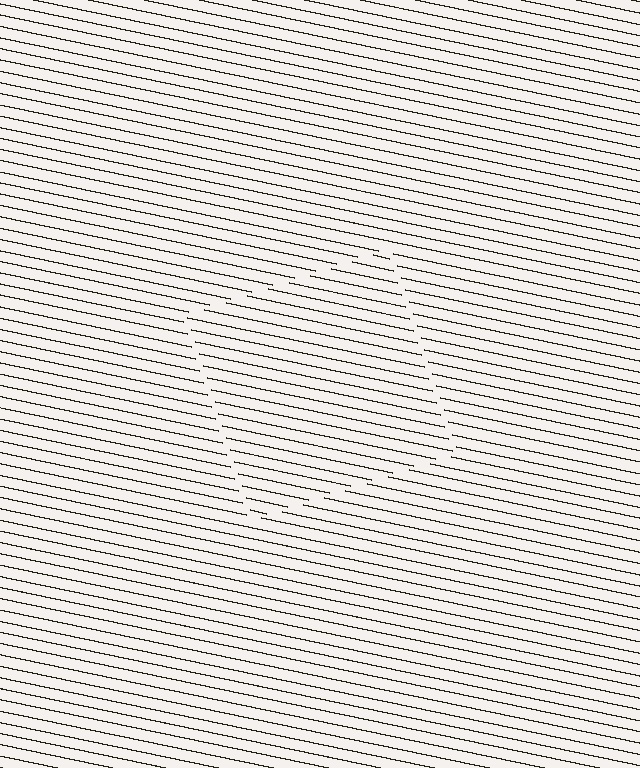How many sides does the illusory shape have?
4 sides — the line-ends trace a square.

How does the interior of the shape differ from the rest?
The interior of the shape contains the same grating, shifted by half a period — the contour is defined by the phase discontinuity where line-ends from the inner and outer gratings abut.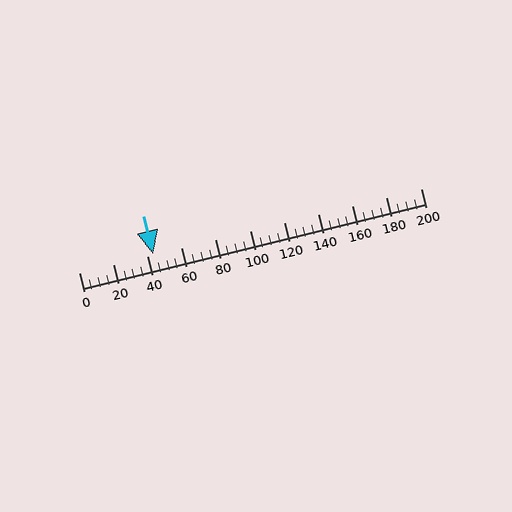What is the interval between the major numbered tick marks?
The major tick marks are spaced 20 units apart.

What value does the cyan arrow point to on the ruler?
The cyan arrow points to approximately 43.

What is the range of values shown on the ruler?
The ruler shows values from 0 to 200.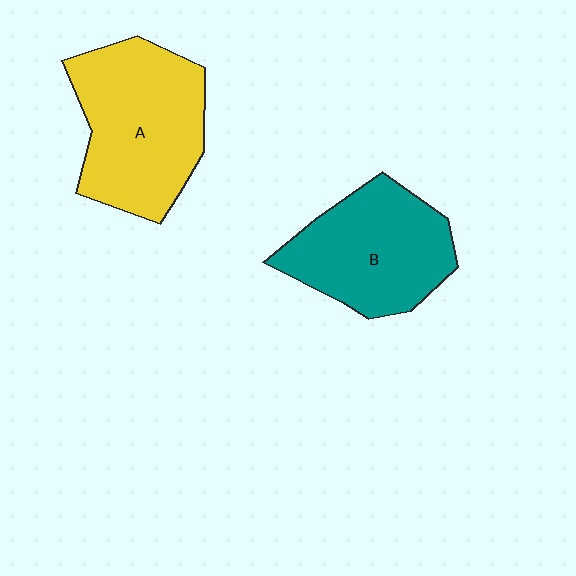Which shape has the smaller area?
Shape B (teal).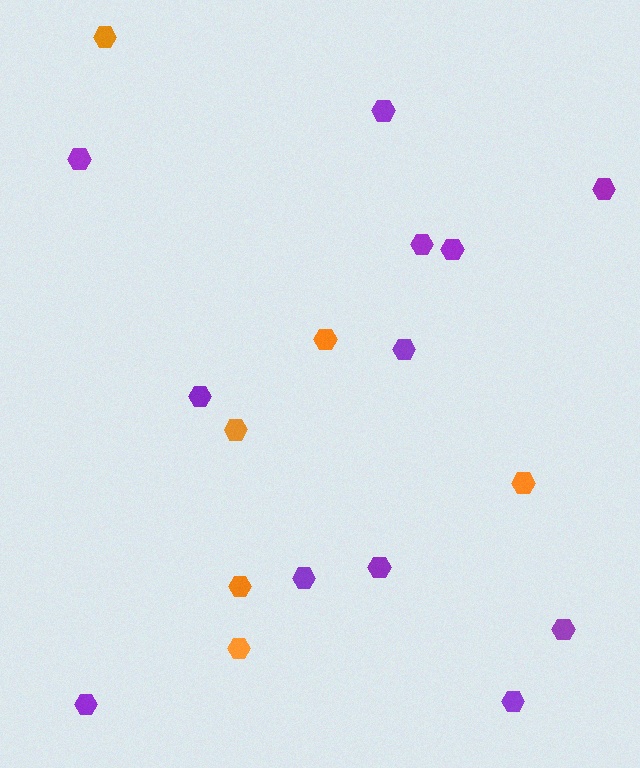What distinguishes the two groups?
There are 2 groups: one group of purple hexagons (12) and one group of orange hexagons (6).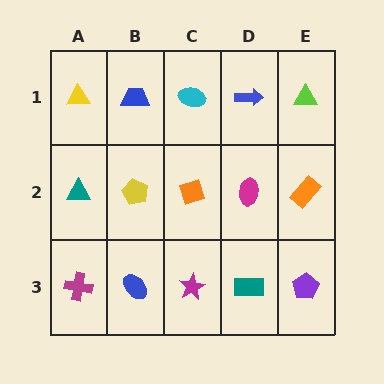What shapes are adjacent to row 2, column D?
A blue arrow (row 1, column D), a teal rectangle (row 3, column D), an orange diamond (row 2, column C), an orange rectangle (row 2, column E).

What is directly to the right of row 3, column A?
A blue ellipse.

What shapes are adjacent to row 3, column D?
A magenta ellipse (row 2, column D), a magenta star (row 3, column C), a purple pentagon (row 3, column E).